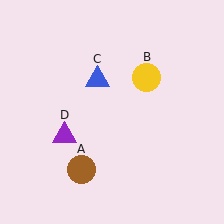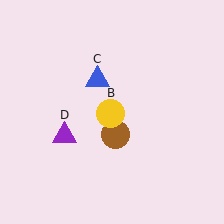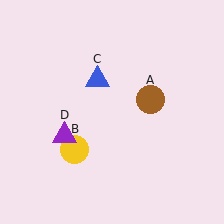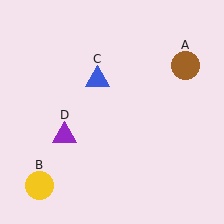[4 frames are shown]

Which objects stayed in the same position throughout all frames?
Blue triangle (object C) and purple triangle (object D) remained stationary.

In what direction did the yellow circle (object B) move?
The yellow circle (object B) moved down and to the left.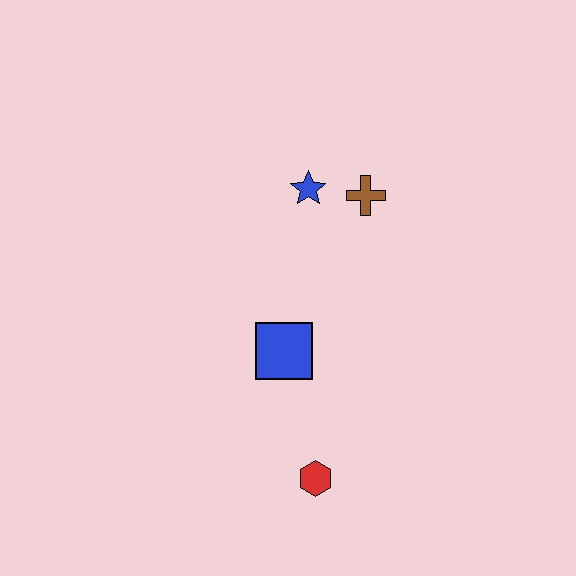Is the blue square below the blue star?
Yes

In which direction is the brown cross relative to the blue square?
The brown cross is above the blue square.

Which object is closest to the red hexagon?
The blue square is closest to the red hexagon.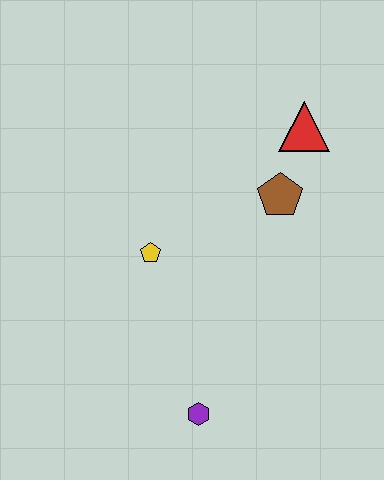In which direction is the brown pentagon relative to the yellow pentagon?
The brown pentagon is to the right of the yellow pentagon.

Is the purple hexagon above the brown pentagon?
No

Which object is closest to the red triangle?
The brown pentagon is closest to the red triangle.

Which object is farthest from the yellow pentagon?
The red triangle is farthest from the yellow pentagon.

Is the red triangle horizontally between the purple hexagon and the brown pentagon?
No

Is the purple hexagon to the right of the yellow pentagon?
Yes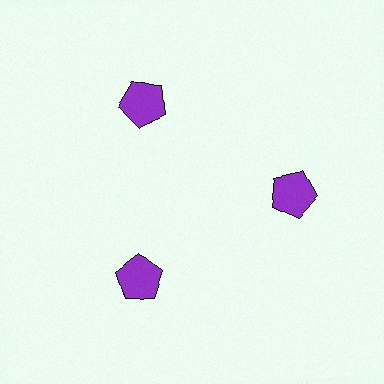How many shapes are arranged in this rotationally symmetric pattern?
There are 3 shapes, arranged in 3 groups of 1.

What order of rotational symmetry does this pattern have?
This pattern has 3-fold rotational symmetry.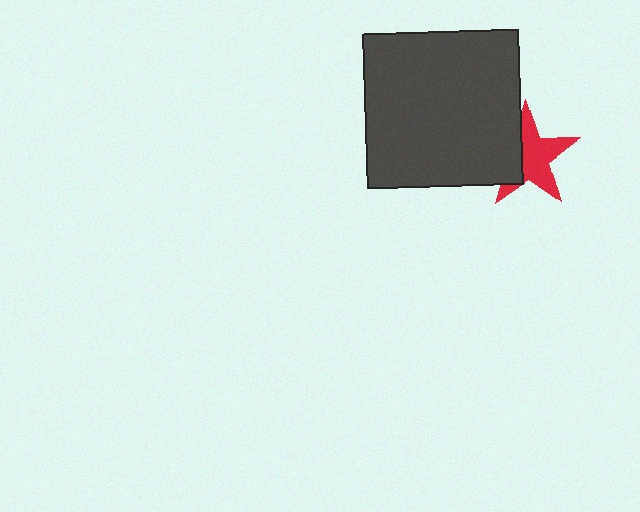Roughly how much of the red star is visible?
About half of it is visible (roughly 64%).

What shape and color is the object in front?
The object in front is a dark gray square.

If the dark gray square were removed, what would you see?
You would see the complete red star.